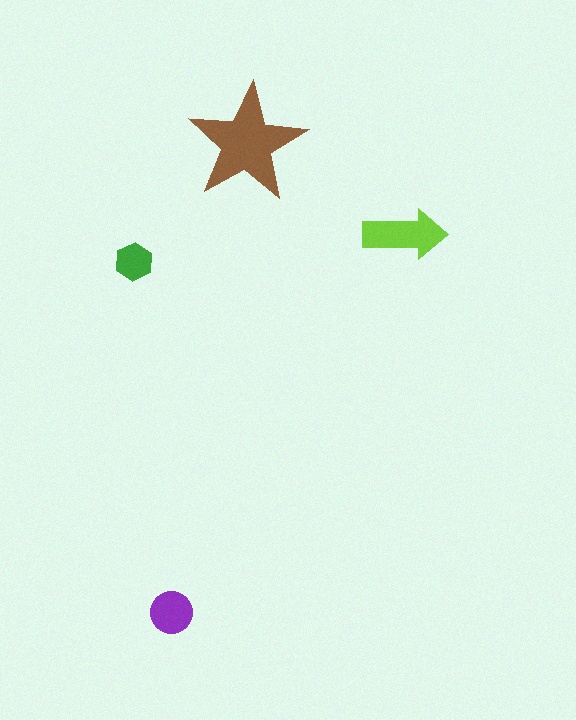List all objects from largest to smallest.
The brown star, the lime arrow, the purple circle, the green hexagon.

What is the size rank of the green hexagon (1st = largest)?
4th.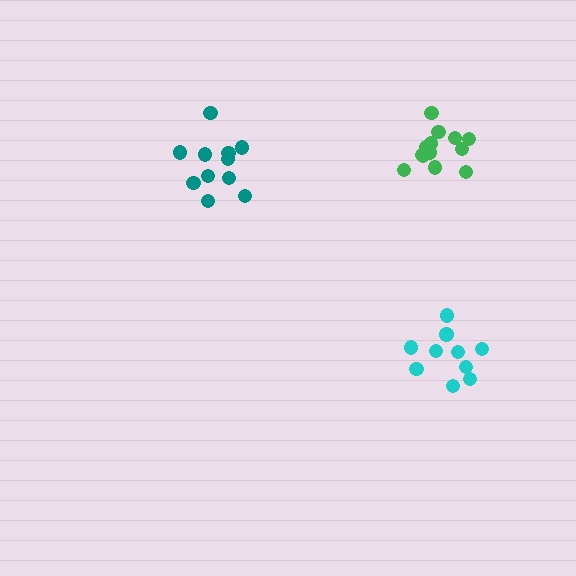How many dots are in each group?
Group 1: 13 dots, Group 2: 10 dots, Group 3: 11 dots (34 total).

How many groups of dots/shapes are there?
There are 3 groups.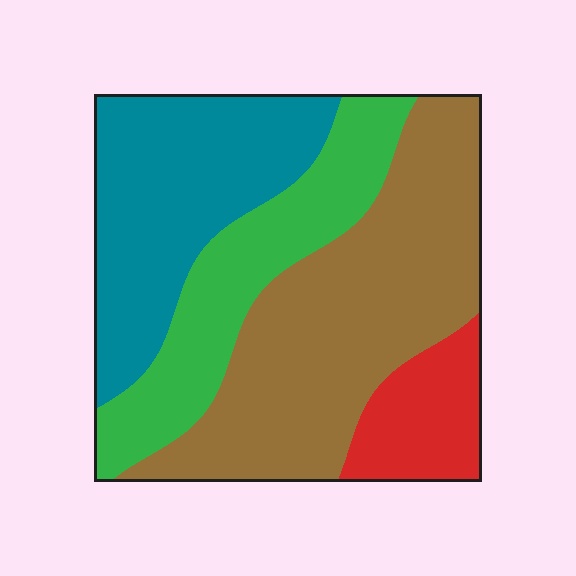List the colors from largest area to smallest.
From largest to smallest: brown, teal, green, red.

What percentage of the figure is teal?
Teal covers around 30% of the figure.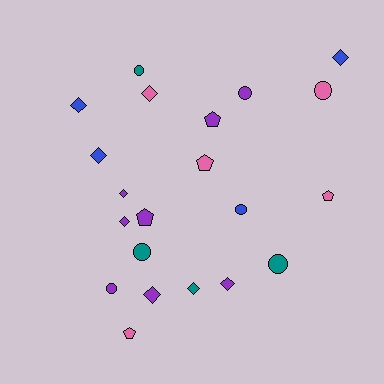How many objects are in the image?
There are 21 objects.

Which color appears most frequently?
Purple, with 8 objects.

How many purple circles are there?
There are 2 purple circles.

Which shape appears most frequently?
Diamond, with 9 objects.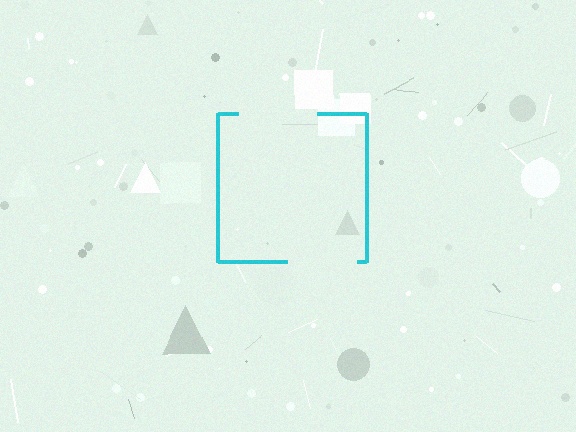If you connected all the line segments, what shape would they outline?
They would outline a square.